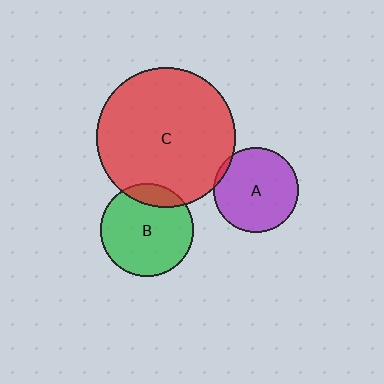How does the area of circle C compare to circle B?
Approximately 2.3 times.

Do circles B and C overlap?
Yes.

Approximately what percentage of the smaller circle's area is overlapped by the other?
Approximately 15%.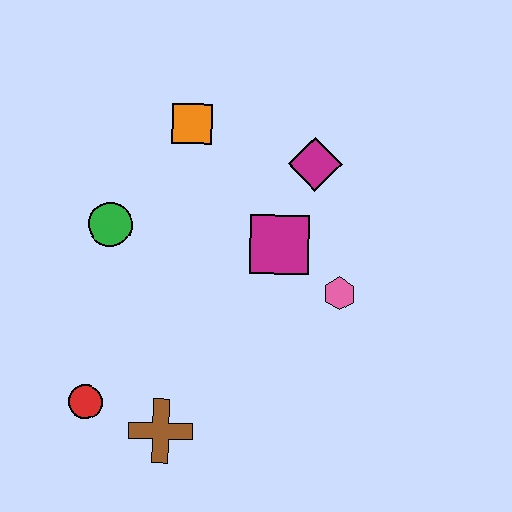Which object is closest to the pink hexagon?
The magenta square is closest to the pink hexagon.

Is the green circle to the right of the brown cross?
No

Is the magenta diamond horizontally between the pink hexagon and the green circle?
Yes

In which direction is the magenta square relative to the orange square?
The magenta square is below the orange square.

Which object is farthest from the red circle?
The magenta diamond is farthest from the red circle.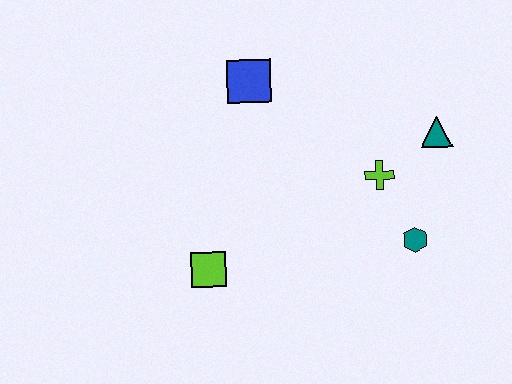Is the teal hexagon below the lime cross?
Yes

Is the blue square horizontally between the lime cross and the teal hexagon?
No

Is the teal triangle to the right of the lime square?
Yes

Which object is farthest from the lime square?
The teal triangle is farthest from the lime square.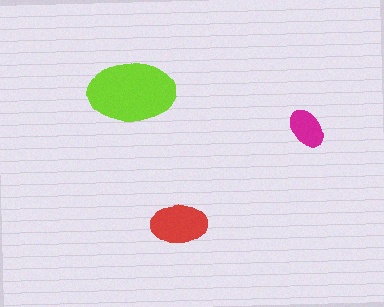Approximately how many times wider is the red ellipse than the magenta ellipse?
About 1.5 times wider.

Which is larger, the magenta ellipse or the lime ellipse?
The lime one.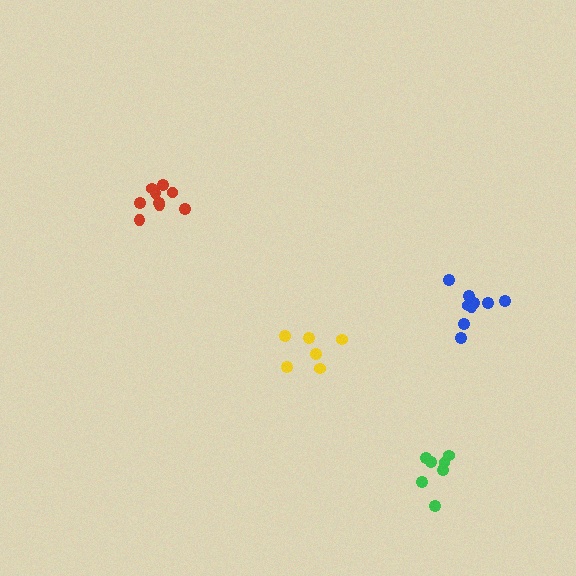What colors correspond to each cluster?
The clusters are colored: yellow, green, blue, red.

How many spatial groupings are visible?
There are 4 spatial groupings.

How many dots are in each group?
Group 1: 6 dots, Group 2: 7 dots, Group 3: 9 dots, Group 4: 9 dots (31 total).